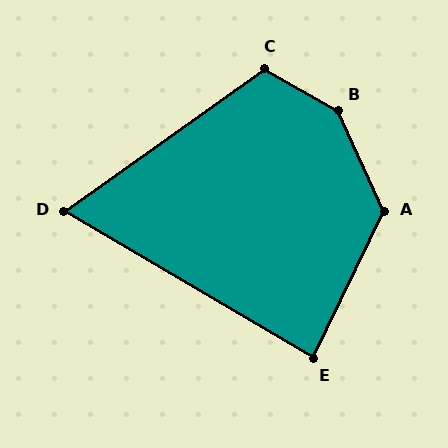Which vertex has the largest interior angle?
B, at approximately 144 degrees.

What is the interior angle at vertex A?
Approximately 129 degrees (obtuse).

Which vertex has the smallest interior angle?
D, at approximately 66 degrees.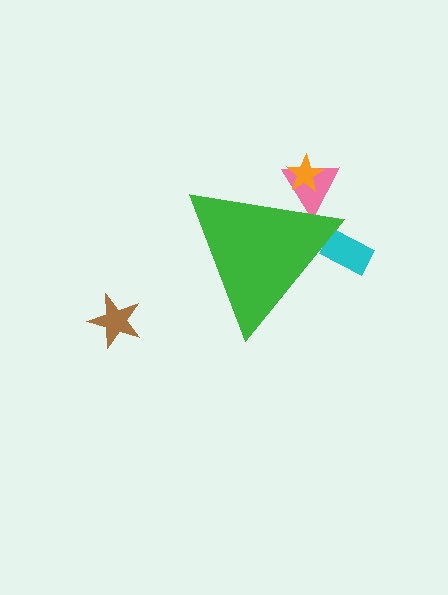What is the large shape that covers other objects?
A green triangle.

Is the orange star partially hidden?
Yes, the orange star is partially hidden behind the green triangle.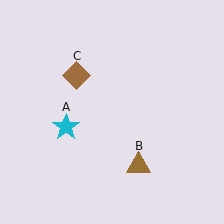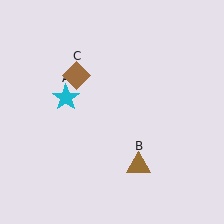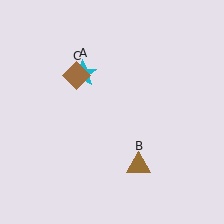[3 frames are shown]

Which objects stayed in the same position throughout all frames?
Brown triangle (object B) and brown diamond (object C) remained stationary.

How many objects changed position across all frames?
1 object changed position: cyan star (object A).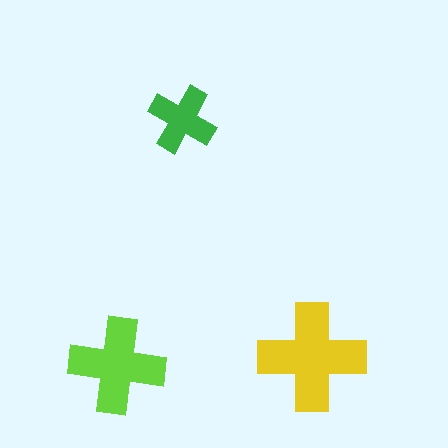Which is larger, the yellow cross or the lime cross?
The yellow one.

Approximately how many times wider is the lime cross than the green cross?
About 1.5 times wider.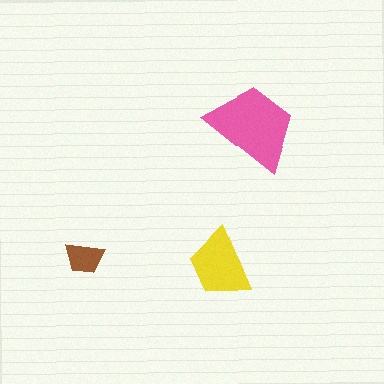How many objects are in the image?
There are 3 objects in the image.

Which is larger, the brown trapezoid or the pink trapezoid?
The pink one.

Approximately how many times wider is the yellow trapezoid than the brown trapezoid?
About 2 times wider.